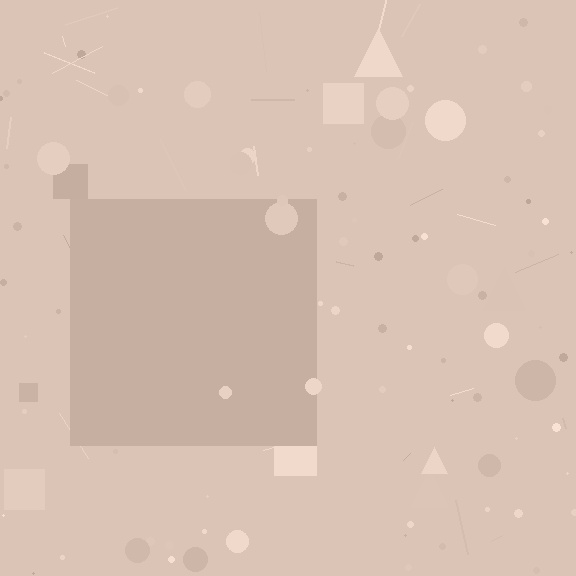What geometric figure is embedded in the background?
A square is embedded in the background.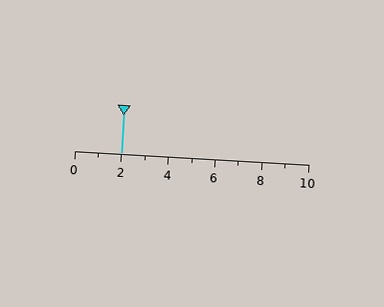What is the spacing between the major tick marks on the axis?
The major ticks are spaced 2 apart.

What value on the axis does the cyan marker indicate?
The marker indicates approximately 2.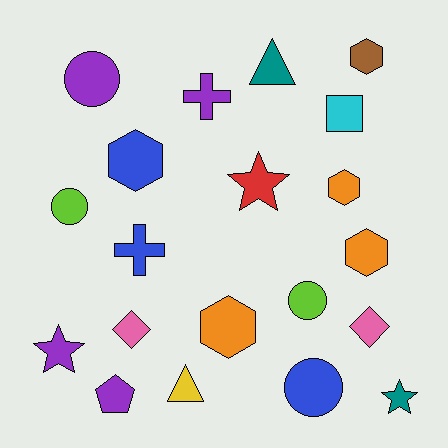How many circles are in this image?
There are 4 circles.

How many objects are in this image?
There are 20 objects.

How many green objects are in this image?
There are no green objects.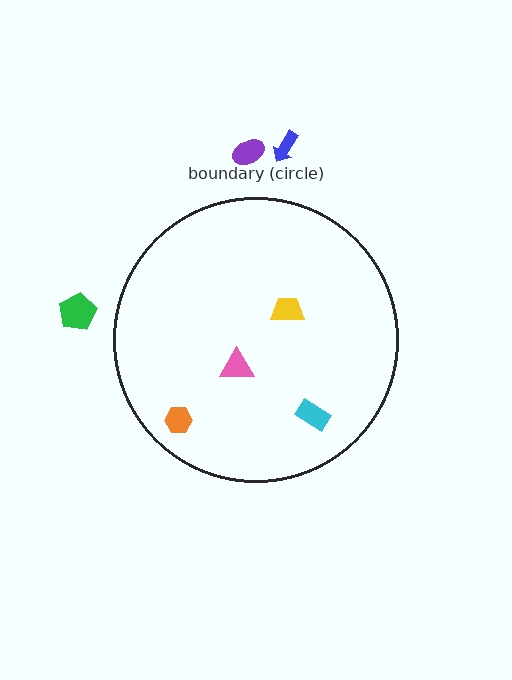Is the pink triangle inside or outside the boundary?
Inside.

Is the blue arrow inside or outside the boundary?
Outside.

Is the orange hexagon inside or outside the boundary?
Inside.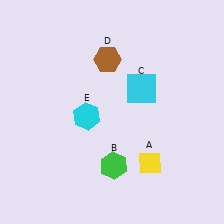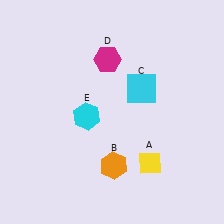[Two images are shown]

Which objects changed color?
B changed from green to orange. D changed from brown to magenta.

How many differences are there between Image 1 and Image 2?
There are 2 differences between the two images.